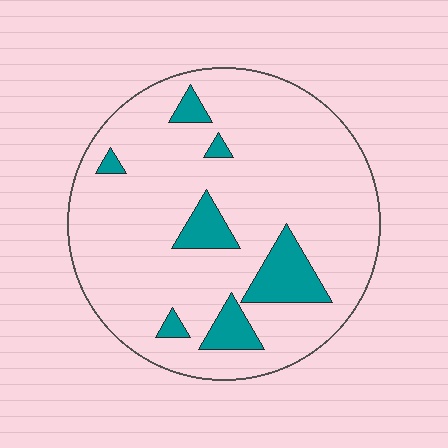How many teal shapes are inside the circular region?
7.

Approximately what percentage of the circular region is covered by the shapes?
Approximately 15%.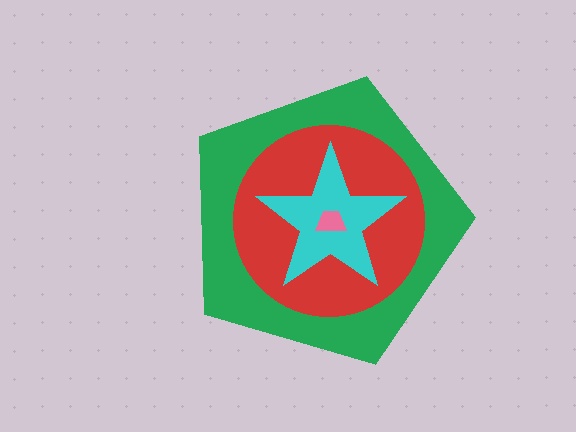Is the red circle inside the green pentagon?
Yes.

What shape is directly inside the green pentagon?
The red circle.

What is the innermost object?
The pink trapezoid.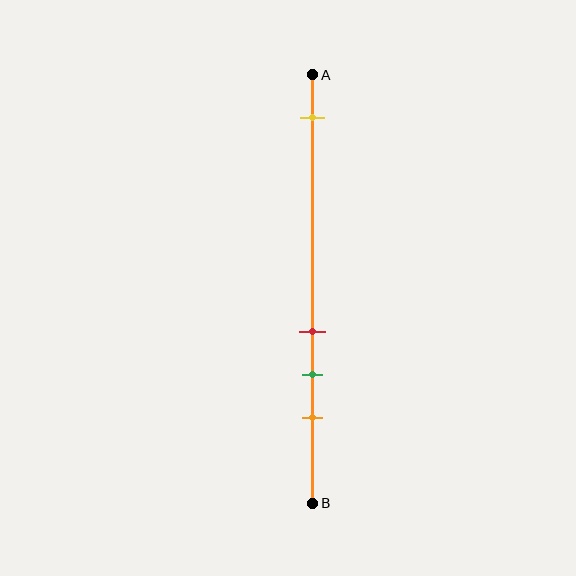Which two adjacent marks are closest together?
The red and green marks are the closest adjacent pair.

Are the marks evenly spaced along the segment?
No, the marks are not evenly spaced.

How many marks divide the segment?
There are 4 marks dividing the segment.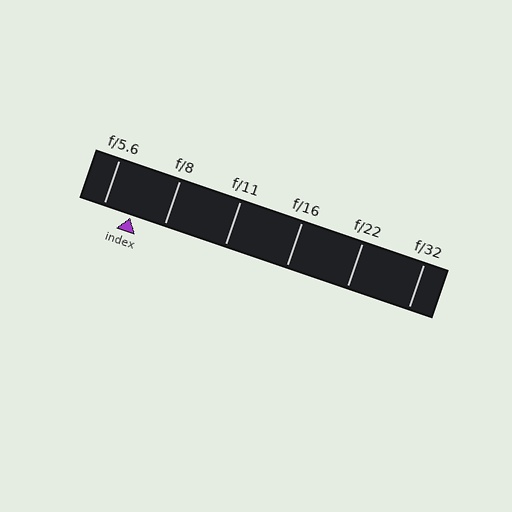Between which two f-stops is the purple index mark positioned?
The index mark is between f/5.6 and f/8.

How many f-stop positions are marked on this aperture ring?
There are 6 f-stop positions marked.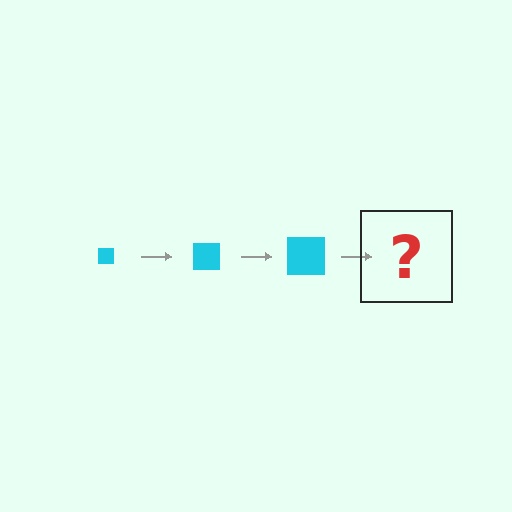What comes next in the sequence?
The next element should be a cyan square, larger than the previous one.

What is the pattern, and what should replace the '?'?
The pattern is that the square gets progressively larger each step. The '?' should be a cyan square, larger than the previous one.